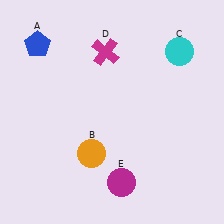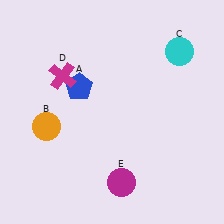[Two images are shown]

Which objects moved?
The objects that moved are: the blue pentagon (A), the orange circle (B), the magenta cross (D).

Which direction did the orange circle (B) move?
The orange circle (B) moved left.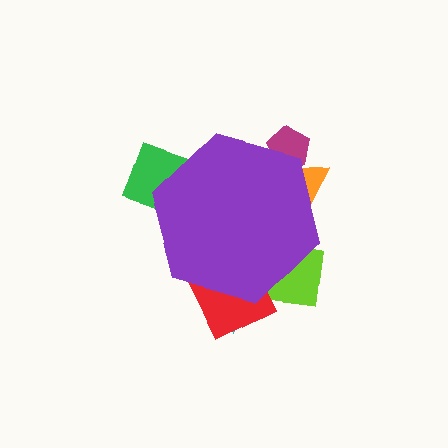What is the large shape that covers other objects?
A purple hexagon.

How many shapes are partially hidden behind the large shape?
6 shapes are partially hidden.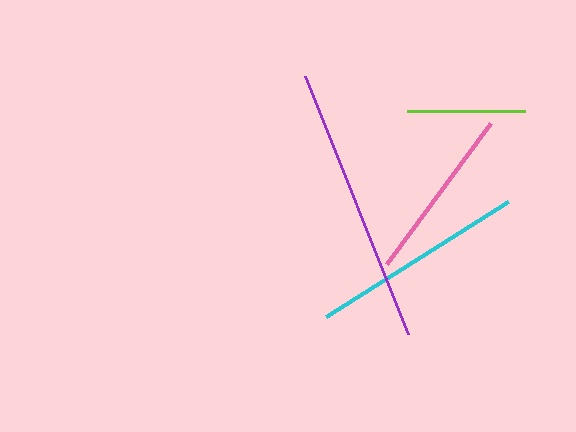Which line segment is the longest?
The purple line is the longest at approximately 277 pixels.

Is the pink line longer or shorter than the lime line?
The pink line is longer than the lime line.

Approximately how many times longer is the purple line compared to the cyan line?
The purple line is approximately 1.3 times the length of the cyan line.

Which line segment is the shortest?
The lime line is the shortest at approximately 118 pixels.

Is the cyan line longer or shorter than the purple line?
The purple line is longer than the cyan line.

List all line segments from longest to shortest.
From longest to shortest: purple, cyan, pink, lime.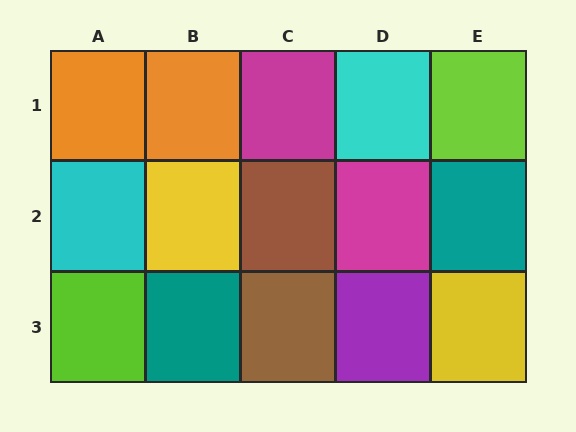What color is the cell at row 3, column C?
Brown.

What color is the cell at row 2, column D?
Magenta.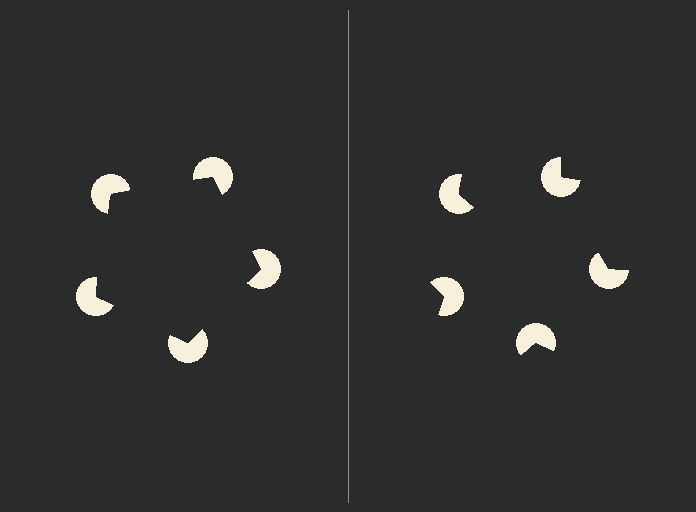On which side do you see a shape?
An illusory pentagon appears on the left side. On the right side the wedge cuts are rotated, so no coherent shape forms.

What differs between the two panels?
The pac-man discs are positioned identically on both sides; only the wedge orientations differ. On the left they align to a pentagon; on the right they are misaligned.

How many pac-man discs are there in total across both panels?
10 — 5 on each side.